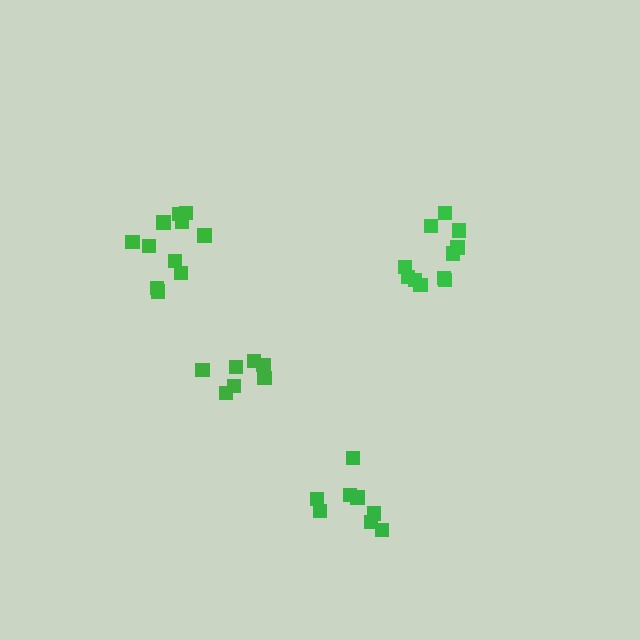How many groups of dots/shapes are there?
There are 4 groups.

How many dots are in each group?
Group 1: 7 dots, Group 2: 11 dots, Group 3: 8 dots, Group 4: 11 dots (37 total).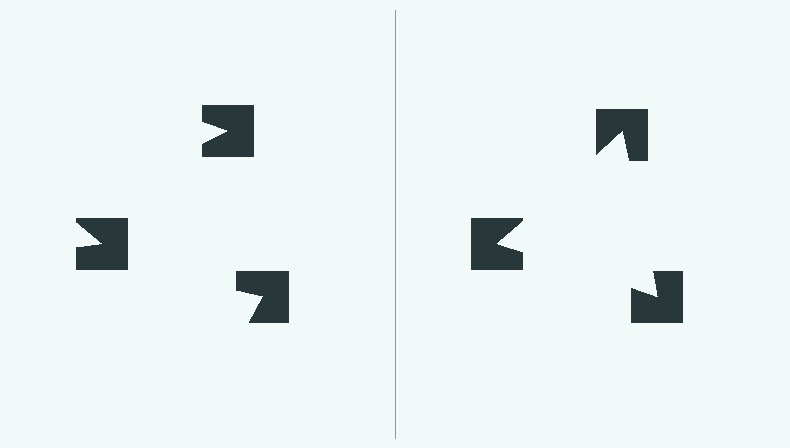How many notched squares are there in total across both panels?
6 — 3 on each side.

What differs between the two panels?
The notched squares are positioned identically on both sides; only the wedge orientations differ. On the right they align to a triangle; on the left they are misaligned.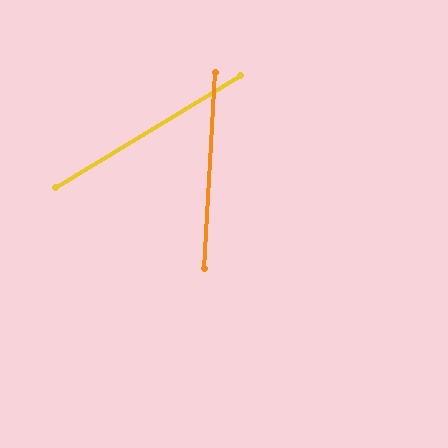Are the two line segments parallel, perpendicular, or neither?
Neither parallel nor perpendicular — they differ by about 56°.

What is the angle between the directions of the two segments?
Approximately 56 degrees.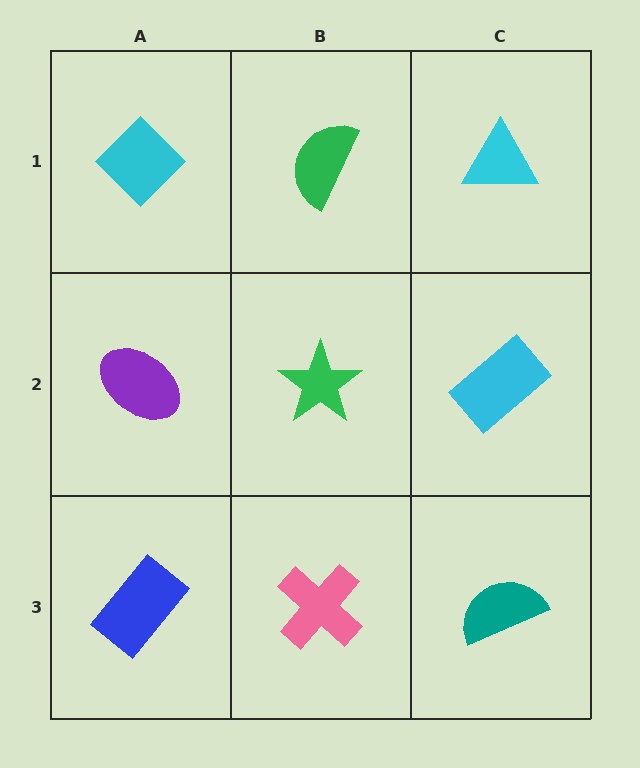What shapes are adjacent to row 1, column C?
A cyan rectangle (row 2, column C), a green semicircle (row 1, column B).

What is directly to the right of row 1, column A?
A green semicircle.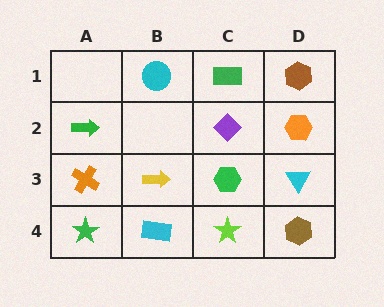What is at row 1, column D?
A brown hexagon.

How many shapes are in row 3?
4 shapes.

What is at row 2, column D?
An orange hexagon.